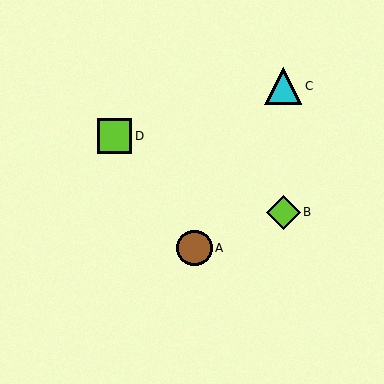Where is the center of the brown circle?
The center of the brown circle is at (194, 248).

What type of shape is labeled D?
Shape D is a lime square.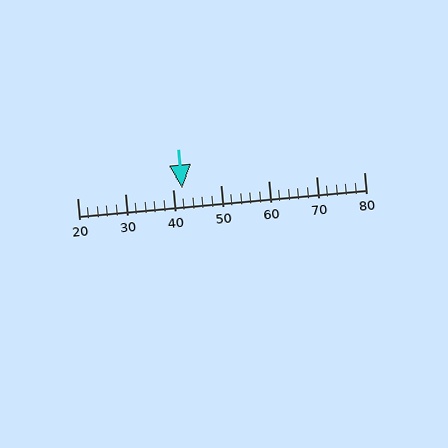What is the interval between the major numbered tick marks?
The major tick marks are spaced 10 units apart.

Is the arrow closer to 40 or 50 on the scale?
The arrow is closer to 40.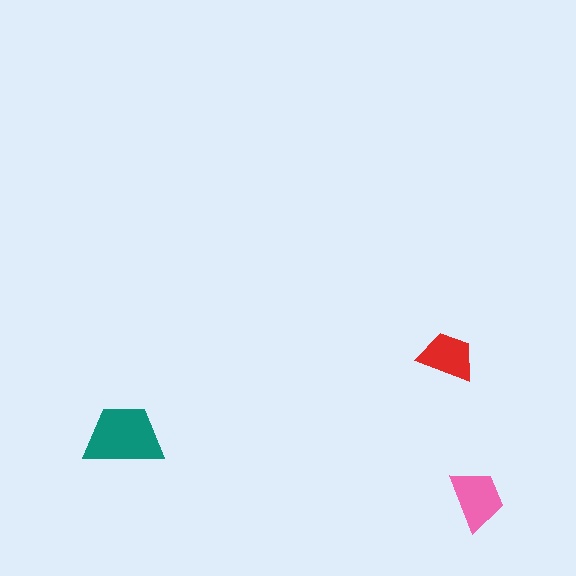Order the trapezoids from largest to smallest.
the teal one, the pink one, the red one.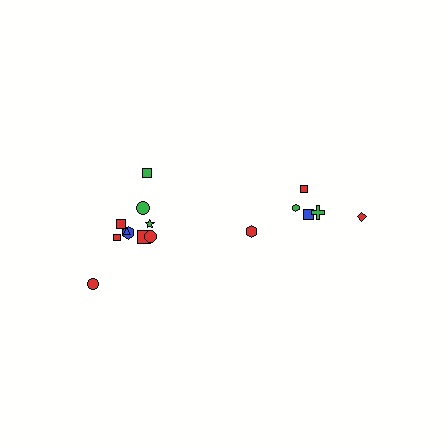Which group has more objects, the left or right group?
The left group.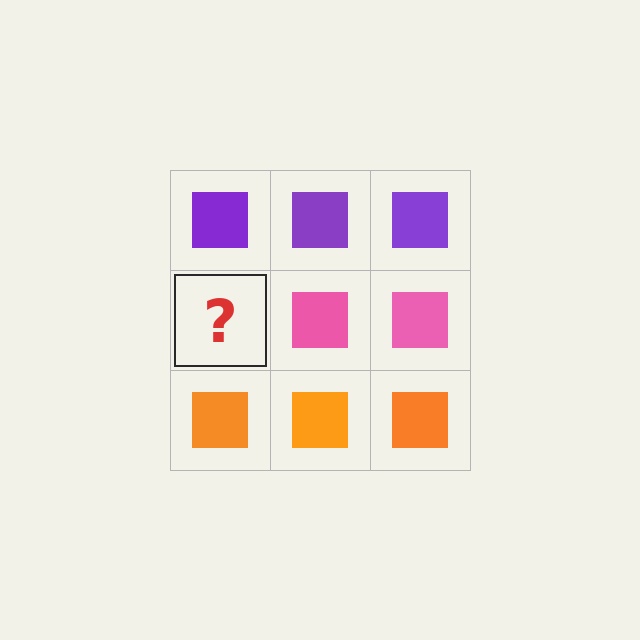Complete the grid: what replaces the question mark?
The question mark should be replaced with a pink square.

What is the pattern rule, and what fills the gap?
The rule is that each row has a consistent color. The gap should be filled with a pink square.